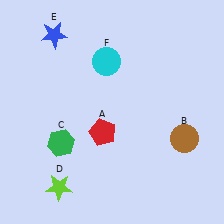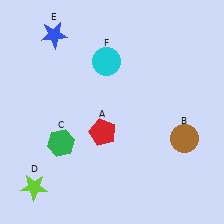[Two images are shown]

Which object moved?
The lime star (D) moved left.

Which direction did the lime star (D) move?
The lime star (D) moved left.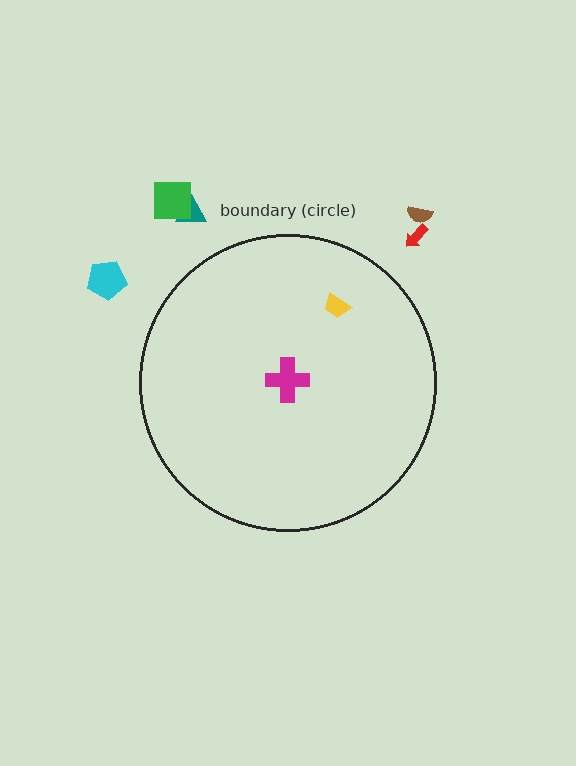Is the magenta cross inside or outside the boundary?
Inside.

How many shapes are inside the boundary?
2 inside, 5 outside.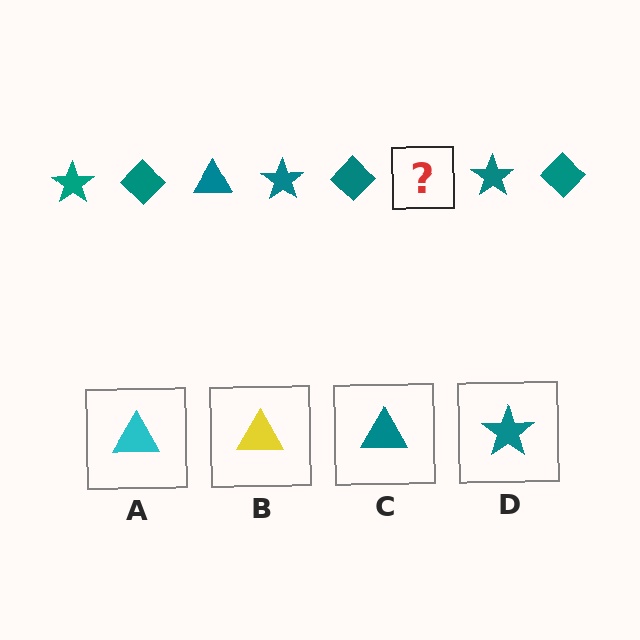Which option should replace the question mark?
Option C.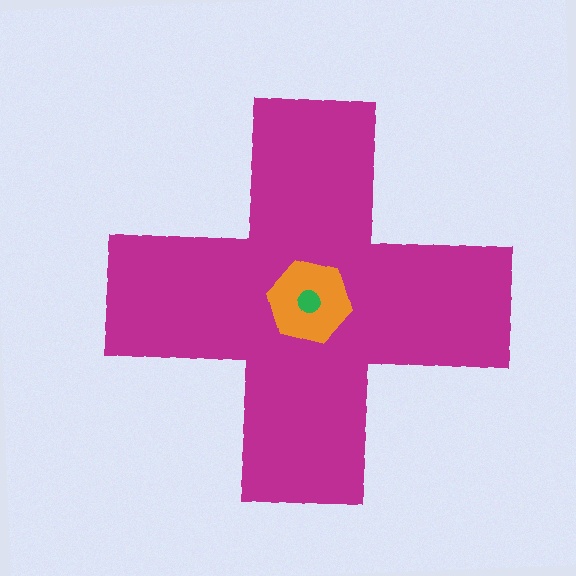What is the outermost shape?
The magenta cross.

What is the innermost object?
The green circle.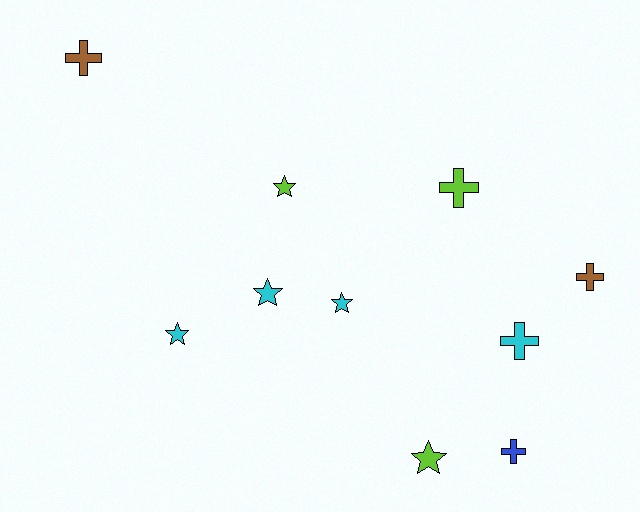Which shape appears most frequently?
Cross, with 5 objects.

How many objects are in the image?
There are 10 objects.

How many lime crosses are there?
There is 1 lime cross.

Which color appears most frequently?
Cyan, with 4 objects.